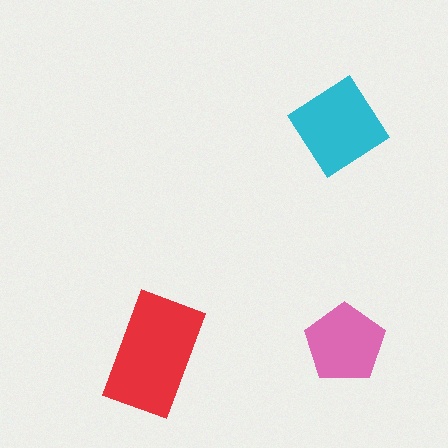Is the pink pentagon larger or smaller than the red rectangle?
Smaller.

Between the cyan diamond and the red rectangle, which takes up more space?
The red rectangle.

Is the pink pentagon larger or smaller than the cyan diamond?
Smaller.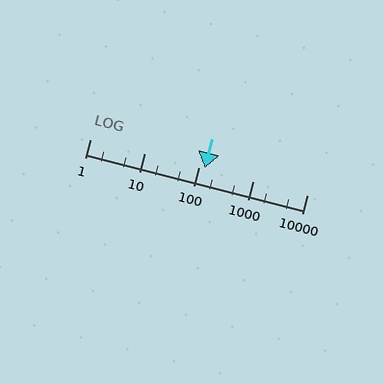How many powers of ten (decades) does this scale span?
The scale spans 4 decades, from 1 to 10000.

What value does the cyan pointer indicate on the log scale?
The pointer indicates approximately 130.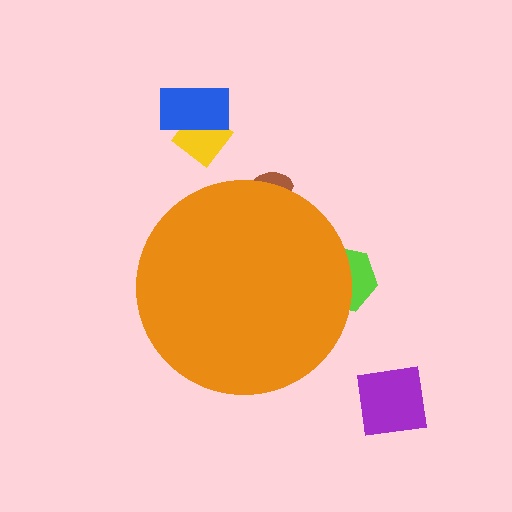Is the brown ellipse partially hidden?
Yes, the brown ellipse is partially hidden behind the orange circle.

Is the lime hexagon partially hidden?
Yes, the lime hexagon is partially hidden behind the orange circle.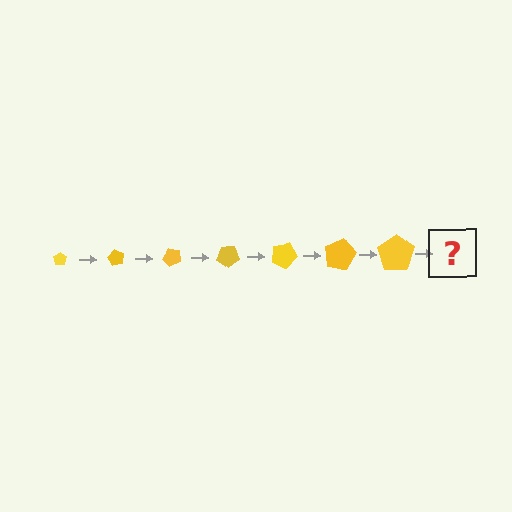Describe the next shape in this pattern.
It should be a pentagon, larger than the previous one and rotated 420 degrees from the start.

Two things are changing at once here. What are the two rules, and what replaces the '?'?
The two rules are that the pentagon grows larger each step and it rotates 60 degrees each step. The '?' should be a pentagon, larger than the previous one and rotated 420 degrees from the start.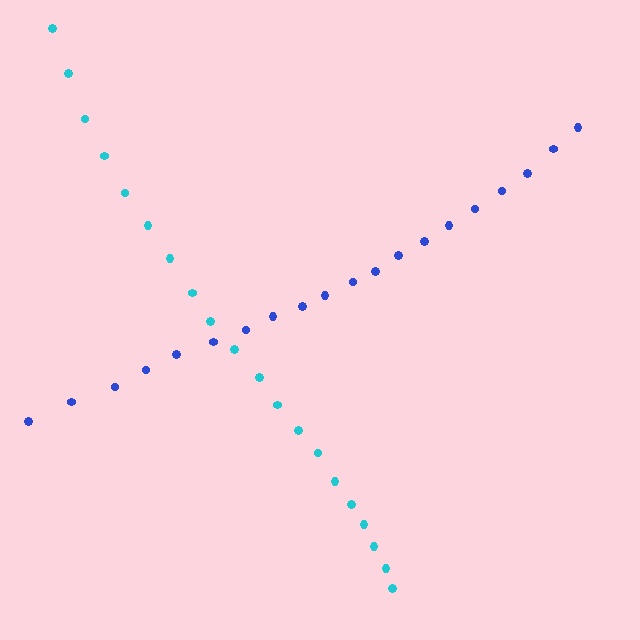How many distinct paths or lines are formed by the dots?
There are 2 distinct paths.